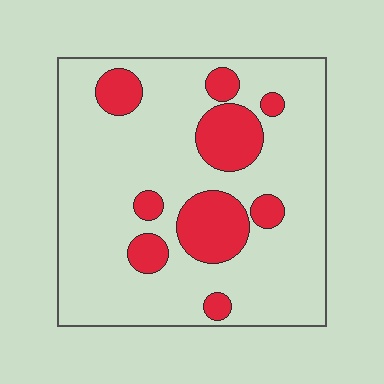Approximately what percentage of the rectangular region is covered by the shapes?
Approximately 20%.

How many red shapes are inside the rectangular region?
9.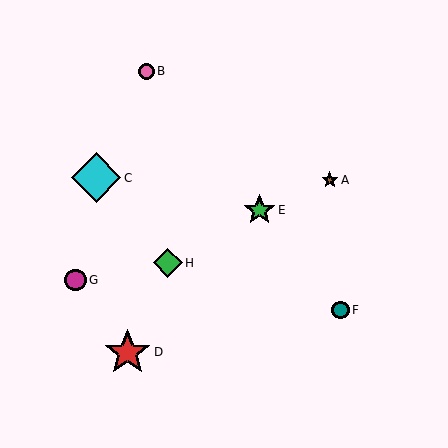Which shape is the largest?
The cyan diamond (labeled C) is the largest.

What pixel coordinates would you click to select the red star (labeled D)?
Click at (128, 352) to select the red star D.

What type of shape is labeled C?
Shape C is a cyan diamond.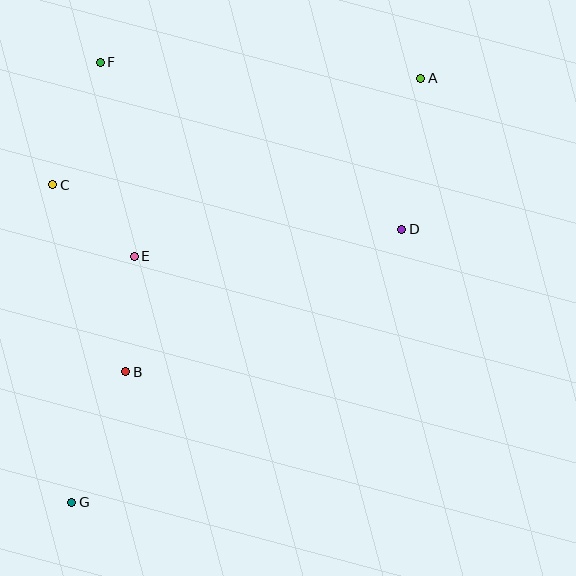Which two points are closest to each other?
Points C and E are closest to each other.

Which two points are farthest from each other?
Points A and G are farthest from each other.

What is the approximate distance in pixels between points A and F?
The distance between A and F is approximately 321 pixels.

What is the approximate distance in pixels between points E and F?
The distance between E and F is approximately 197 pixels.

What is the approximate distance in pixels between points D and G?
The distance between D and G is approximately 428 pixels.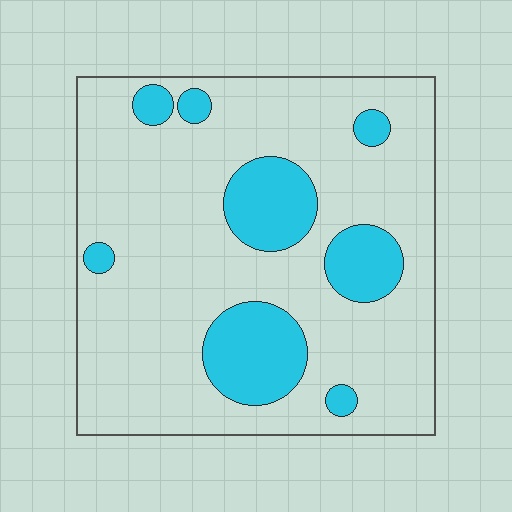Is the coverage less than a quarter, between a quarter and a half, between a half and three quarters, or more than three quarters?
Less than a quarter.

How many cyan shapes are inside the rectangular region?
8.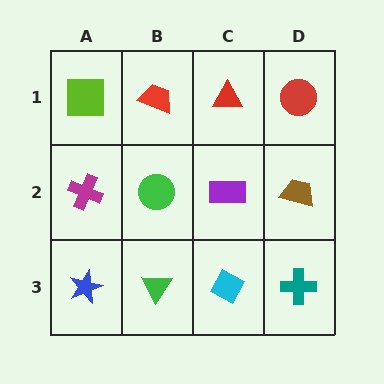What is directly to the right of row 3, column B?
A cyan diamond.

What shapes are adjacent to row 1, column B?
A green circle (row 2, column B), a lime square (row 1, column A), a red triangle (row 1, column C).